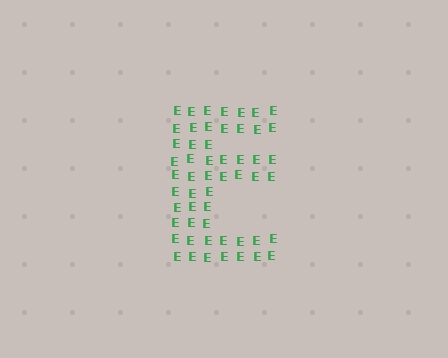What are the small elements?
The small elements are letter E's.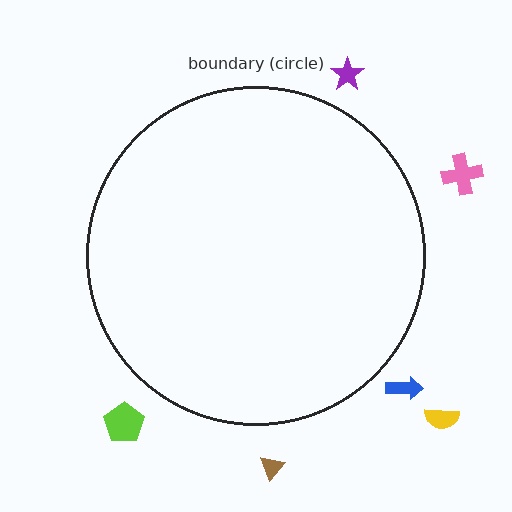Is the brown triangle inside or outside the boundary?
Outside.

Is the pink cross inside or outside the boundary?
Outside.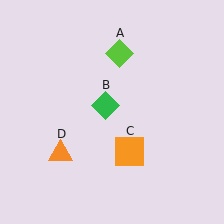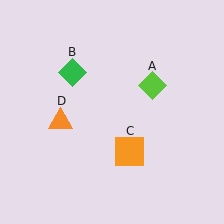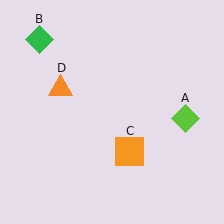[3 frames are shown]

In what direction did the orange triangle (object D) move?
The orange triangle (object D) moved up.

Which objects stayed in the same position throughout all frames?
Orange square (object C) remained stationary.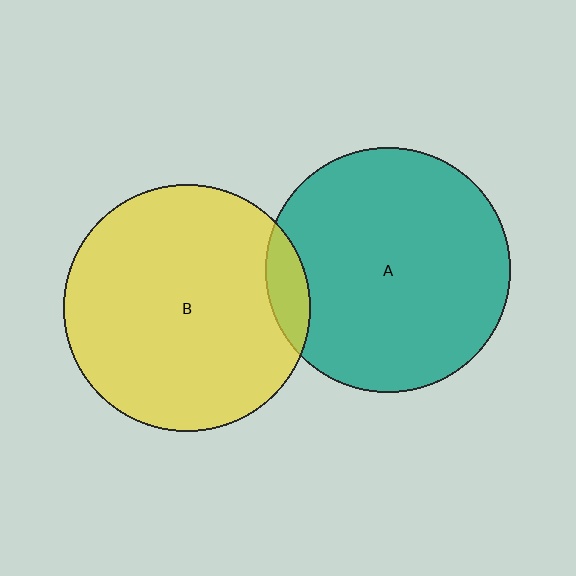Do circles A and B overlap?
Yes.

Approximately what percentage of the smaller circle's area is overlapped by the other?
Approximately 10%.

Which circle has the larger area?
Circle B (yellow).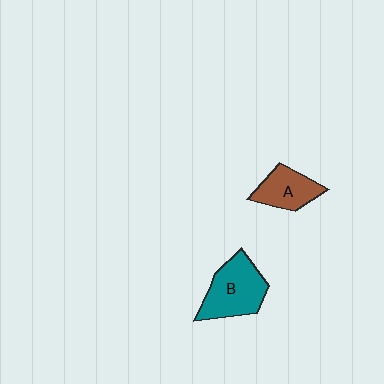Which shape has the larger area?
Shape B (teal).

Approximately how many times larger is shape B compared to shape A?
Approximately 1.5 times.